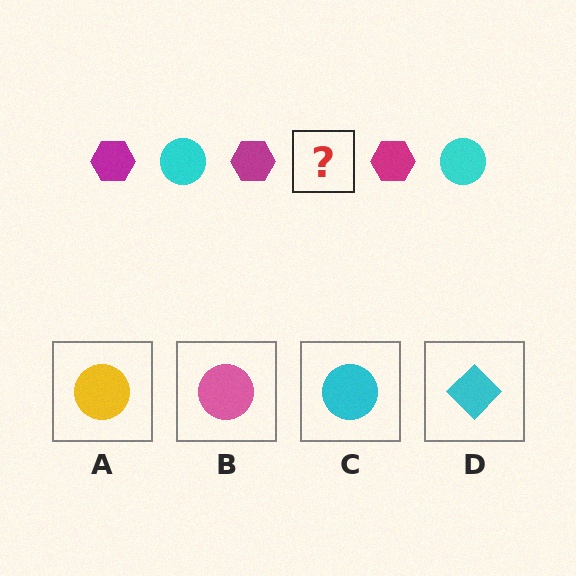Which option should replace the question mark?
Option C.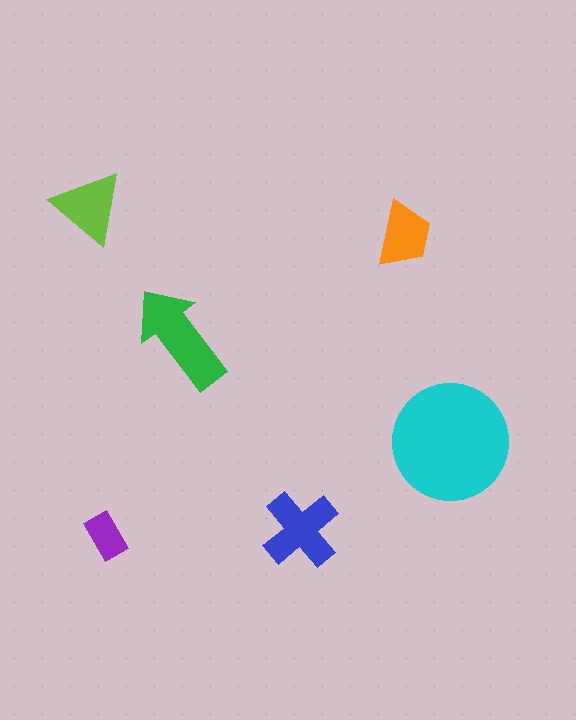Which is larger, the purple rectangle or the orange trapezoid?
The orange trapezoid.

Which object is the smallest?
The purple rectangle.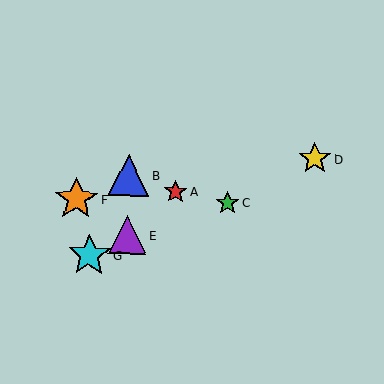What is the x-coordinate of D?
Object D is at x≈315.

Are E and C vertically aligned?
No, E is at x≈127 and C is at x≈227.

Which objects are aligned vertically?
Objects B, E are aligned vertically.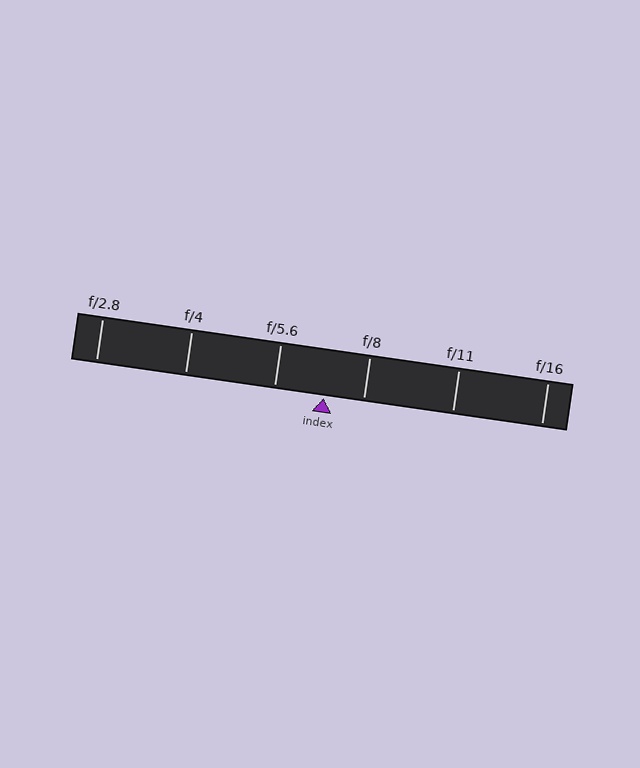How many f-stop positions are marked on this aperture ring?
There are 6 f-stop positions marked.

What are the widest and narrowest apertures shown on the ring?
The widest aperture shown is f/2.8 and the narrowest is f/16.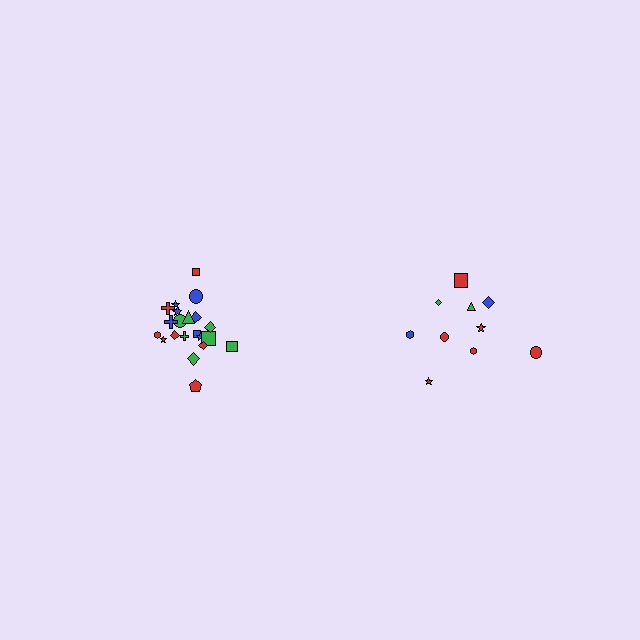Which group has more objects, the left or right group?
The left group.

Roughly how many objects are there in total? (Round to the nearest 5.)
Roughly 30 objects in total.